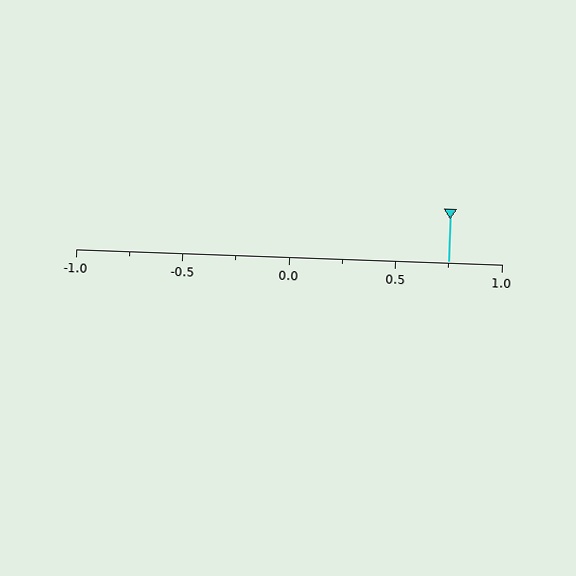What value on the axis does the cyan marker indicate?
The marker indicates approximately 0.75.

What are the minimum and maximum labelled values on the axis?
The axis runs from -1.0 to 1.0.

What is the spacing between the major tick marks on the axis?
The major ticks are spaced 0.5 apart.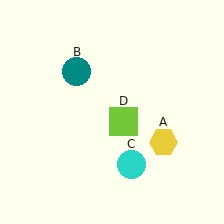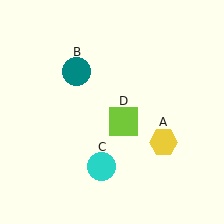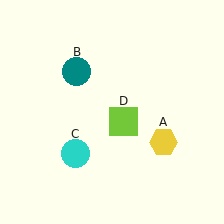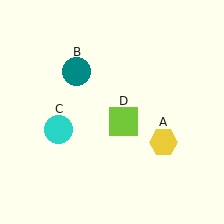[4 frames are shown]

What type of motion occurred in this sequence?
The cyan circle (object C) rotated clockwise around the center of the scene.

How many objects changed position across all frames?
1 object changed position: cyan circle (object C).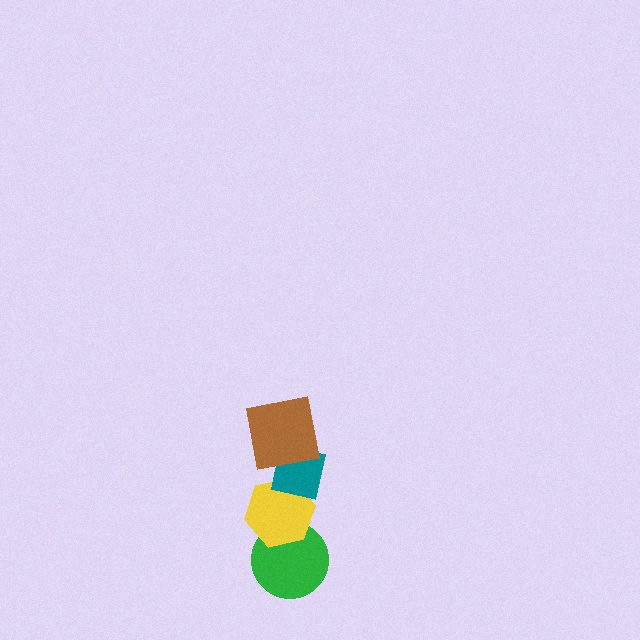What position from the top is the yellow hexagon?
The yellow hexagon is 3rd from the top.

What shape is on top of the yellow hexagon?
The teal square is on top of the yellow hexagon.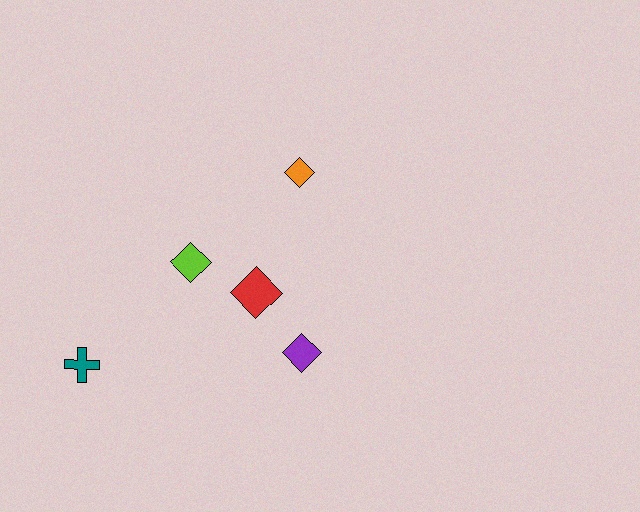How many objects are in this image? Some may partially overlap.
There are 5 objects.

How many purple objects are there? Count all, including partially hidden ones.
There is 1 purple object.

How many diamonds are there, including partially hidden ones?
There are 4 diamonds.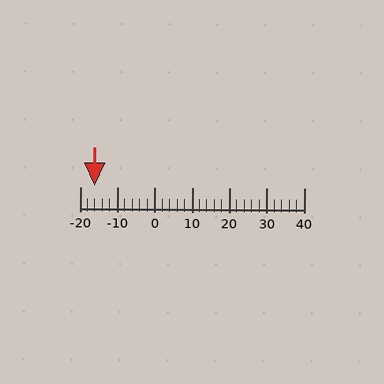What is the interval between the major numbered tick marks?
The major tick marks are spaced 10 units apart.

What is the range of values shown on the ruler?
The ruler shows values from -20 to 40.